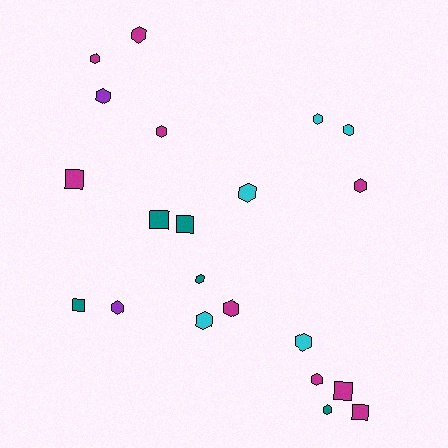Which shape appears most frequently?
Hexagon, with 15 objects.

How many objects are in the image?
There are 21 objects.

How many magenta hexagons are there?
There are 6 magenta hexagons.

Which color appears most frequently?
Magenta, with 9 objects.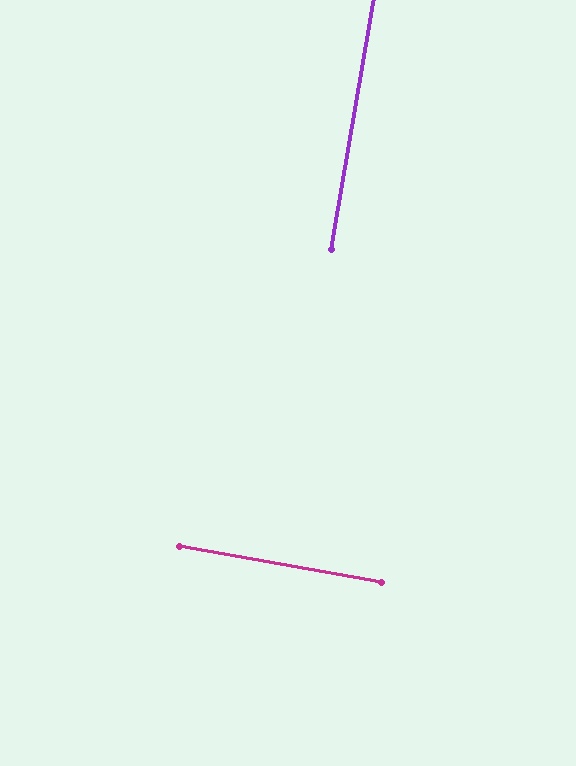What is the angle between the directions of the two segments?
Approximately 90 degrees.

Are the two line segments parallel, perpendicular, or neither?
Perpendicular — they meet at approximately 90°.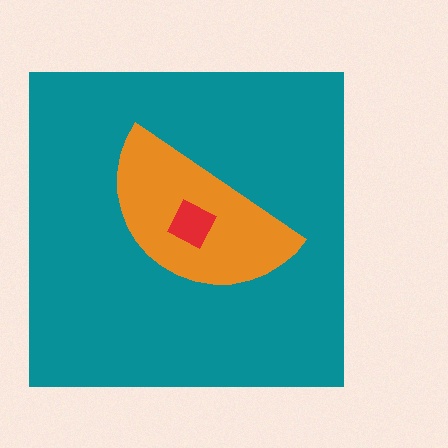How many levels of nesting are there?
3.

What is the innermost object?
The red diamond.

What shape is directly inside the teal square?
The orange semicircle.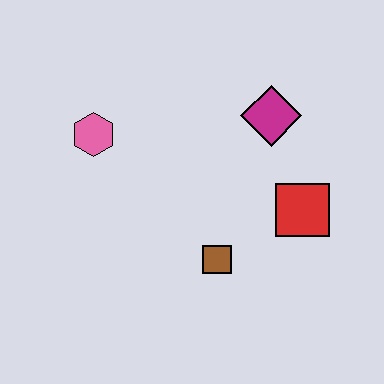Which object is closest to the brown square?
The red square is closest to the brown square.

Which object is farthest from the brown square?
The pink hexagon is farthest from the brown square.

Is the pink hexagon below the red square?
No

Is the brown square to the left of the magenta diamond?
Yes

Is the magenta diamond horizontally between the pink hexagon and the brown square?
No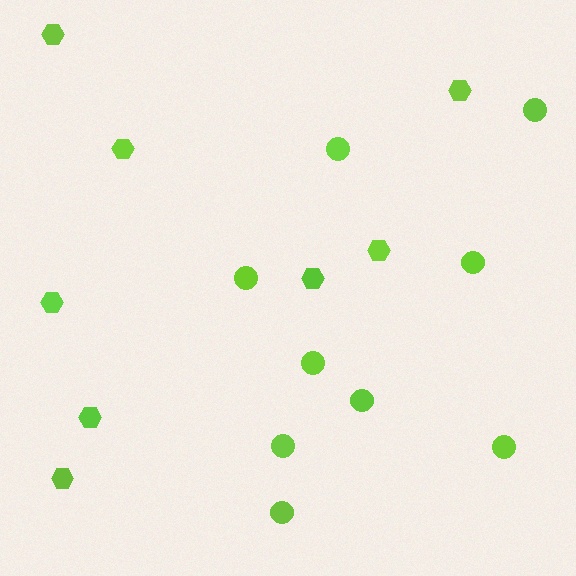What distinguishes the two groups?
There are 2 groups: one group of hexagons (8) and one group of circles (9).